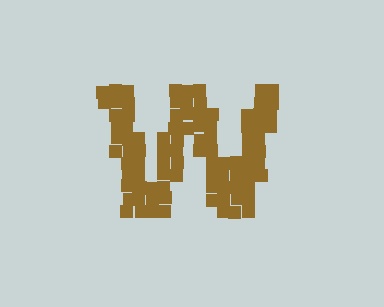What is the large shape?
The large shape is the letter W.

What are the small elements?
The small elements are squares.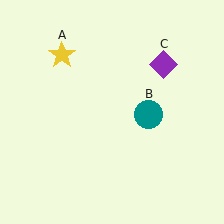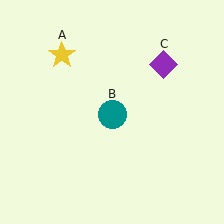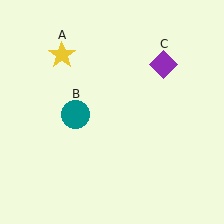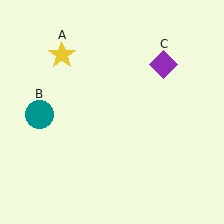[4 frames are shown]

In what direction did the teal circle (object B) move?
The teal circle (object B) moved left.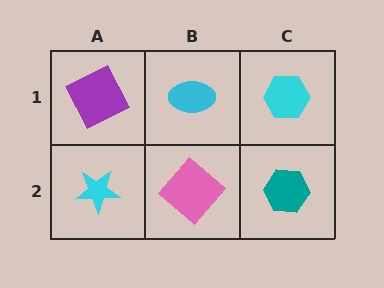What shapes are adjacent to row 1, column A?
A cyan star (row 2, column A), a cyan ellipse (row 1, column B).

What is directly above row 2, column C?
A cyan hexagon.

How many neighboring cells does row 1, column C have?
2.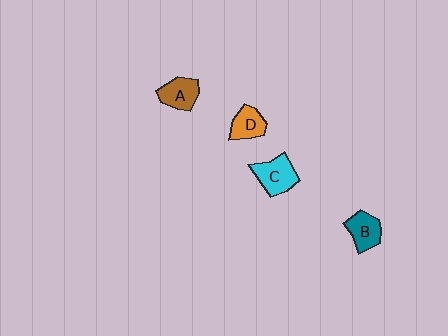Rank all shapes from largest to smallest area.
From largest to smallest: C (cyan), A (brown), B (teal), D (orange).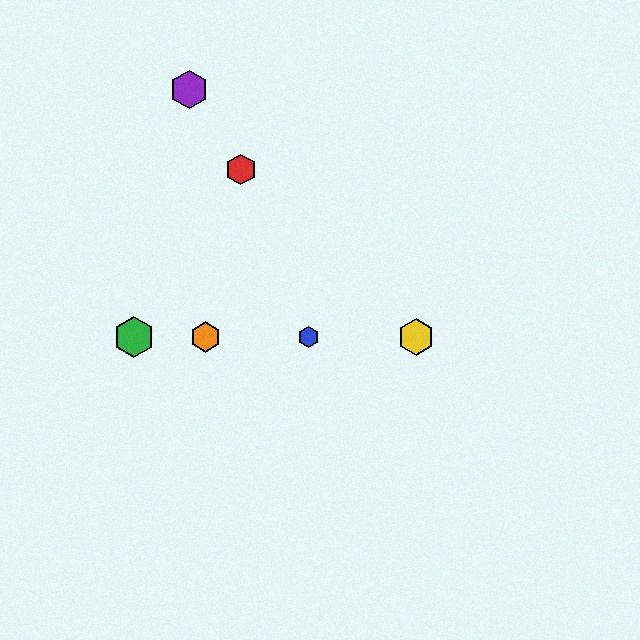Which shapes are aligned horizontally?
The blue hexagon, the green hexagon, the yellow hexagon, the orange hexagon are aligned horizontally.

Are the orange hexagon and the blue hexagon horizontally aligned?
Yes, both are at y≈337.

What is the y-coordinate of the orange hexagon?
The orange hexagon is at y≈337.